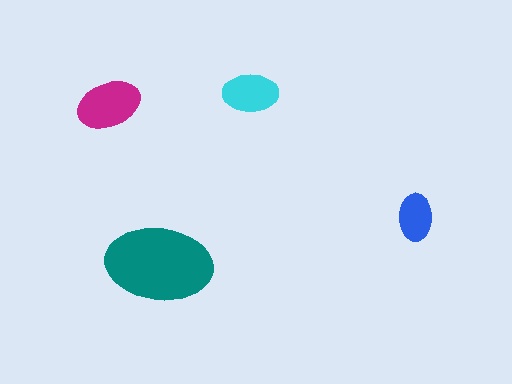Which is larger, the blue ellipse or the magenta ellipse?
The magenta one.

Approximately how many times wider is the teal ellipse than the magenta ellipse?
About 1.5 times wider.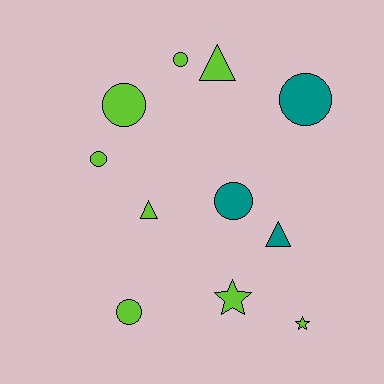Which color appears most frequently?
Lime, with 8 objects.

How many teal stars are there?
There are no teal stars.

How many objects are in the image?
There are 11 objects.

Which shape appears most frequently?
Circle, with 6 objects.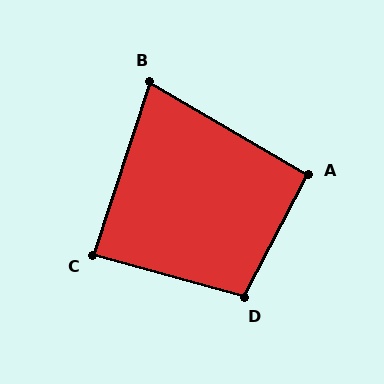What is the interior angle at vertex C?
Approximately 87 degrees (approximately right).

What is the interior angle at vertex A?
Approximately 93 degrees (approximately right).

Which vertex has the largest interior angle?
D, at approximately 102 degrees.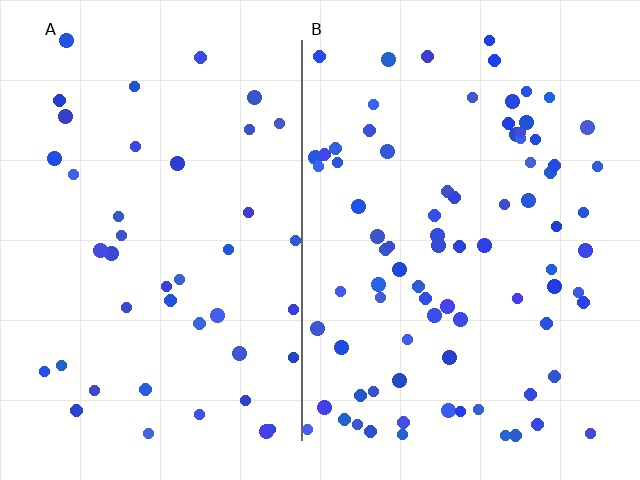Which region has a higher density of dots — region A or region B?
B (the right).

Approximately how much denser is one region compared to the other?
Approximately 1.9× — region B over region A.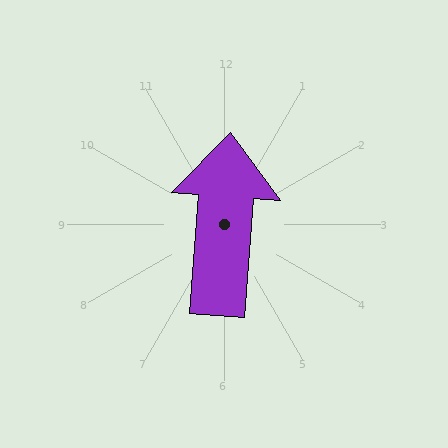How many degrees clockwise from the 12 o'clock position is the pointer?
Approximately 4 degrees.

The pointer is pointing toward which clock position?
Roughly 12 o'clock.